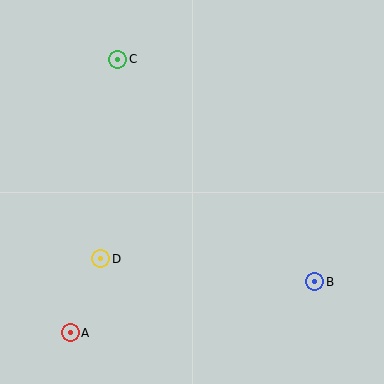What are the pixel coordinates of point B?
Point B is at (315, 282).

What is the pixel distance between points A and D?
The distance between A and D is 80 pixels.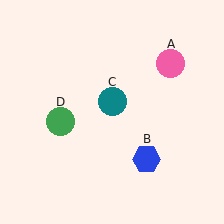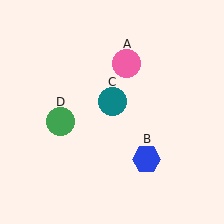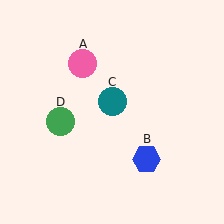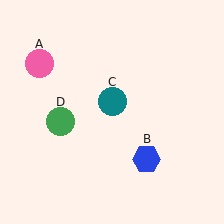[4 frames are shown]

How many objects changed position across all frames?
1 object changed position: pink circle (object A).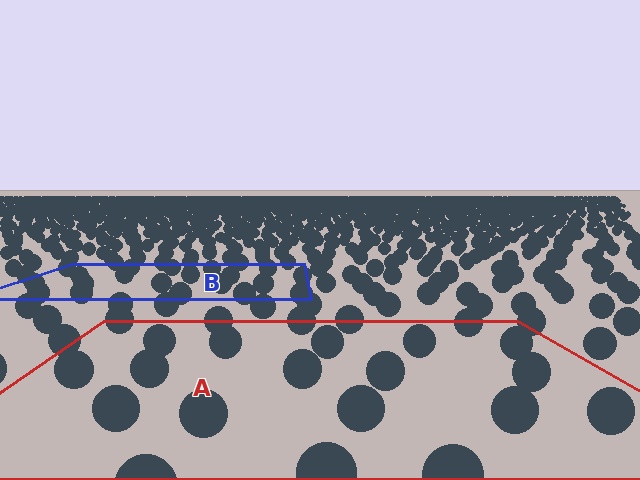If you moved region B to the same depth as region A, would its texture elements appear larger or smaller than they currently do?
They would appear larger. At a closer depth, the same texture elements are projected at a bigger on-screen size.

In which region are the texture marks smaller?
The texture marks are smaller in region B, because it is farther away.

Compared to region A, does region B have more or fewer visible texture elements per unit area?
Region B has more texture elements per unit area — they are packed more densely because it is farther away.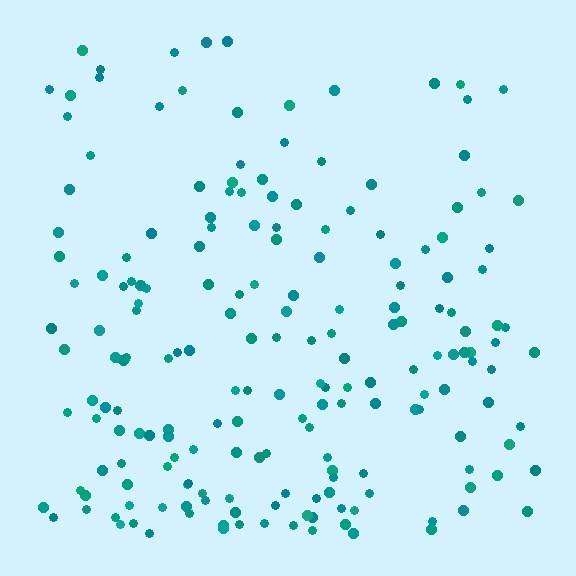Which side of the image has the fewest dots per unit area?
The top.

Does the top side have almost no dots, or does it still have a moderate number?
Still a moderate number, just noticeably fewer than the bottom.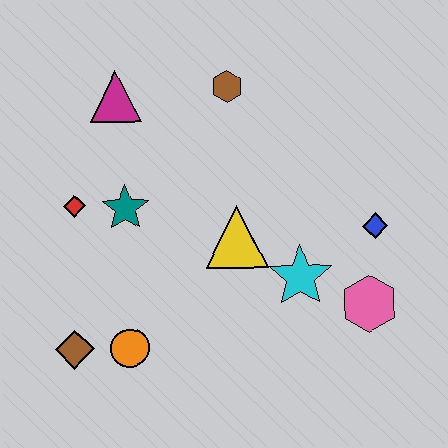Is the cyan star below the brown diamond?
No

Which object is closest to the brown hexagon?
The magenta triangle is closest to the brown hexagon.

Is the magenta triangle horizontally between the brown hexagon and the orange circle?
No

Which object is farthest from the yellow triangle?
The brown diamond is farthest from the yellow triangle.